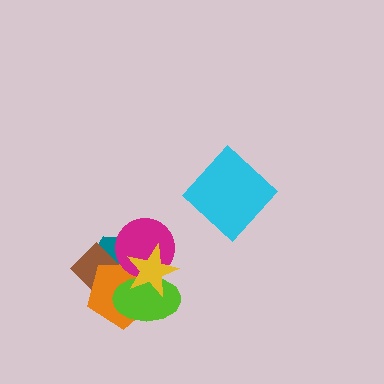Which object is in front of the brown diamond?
The orange pentagon is in front of the brown diamond.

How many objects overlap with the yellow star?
4 objects overlap with the yellow star.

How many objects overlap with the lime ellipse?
4 objects overlap with the lime ellipse.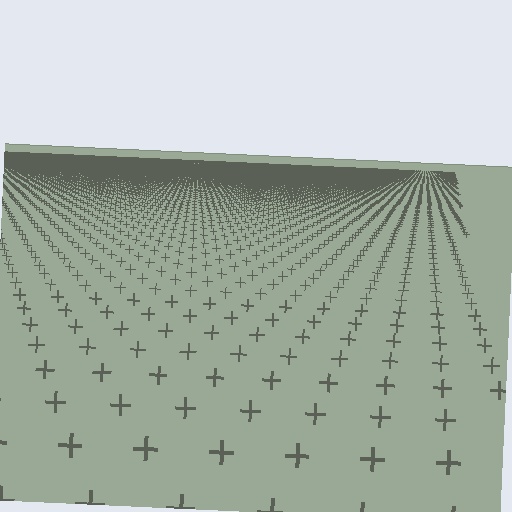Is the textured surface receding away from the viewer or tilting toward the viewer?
The surface is receding away from the viewer. Texture elements get smaller and denser toward the top.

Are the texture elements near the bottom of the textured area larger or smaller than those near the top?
Larger. Near the bottom, elements are closer to the viewer and appear at a bigger on-screen size.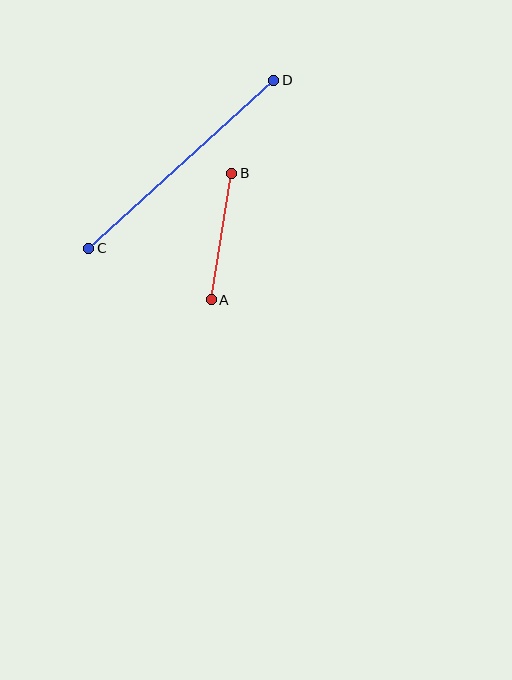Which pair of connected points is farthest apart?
Points C and D are farthest apart.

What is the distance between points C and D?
The distance is approximately 250 pixels.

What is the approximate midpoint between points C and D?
The midpoint is at approximately (181, 164) pixels.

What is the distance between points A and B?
The distance is approximately 128 pixels.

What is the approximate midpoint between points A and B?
The midpoint is at approximately (221, 236) pixels.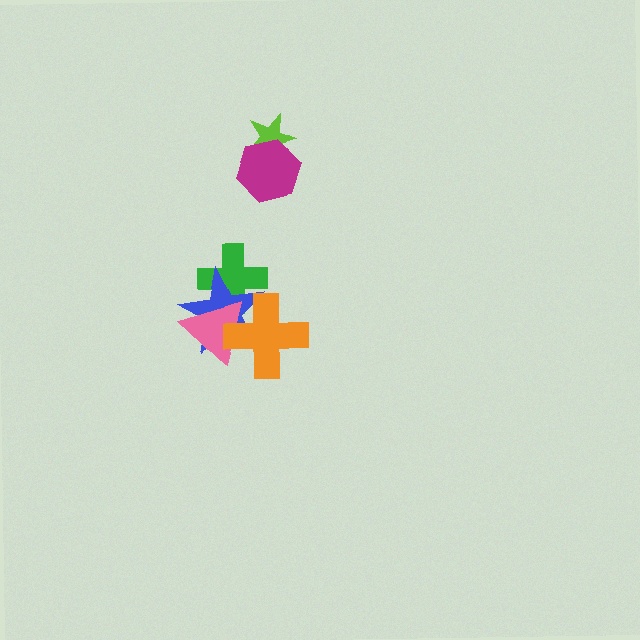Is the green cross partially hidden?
Yes, it is partially covered by another shape.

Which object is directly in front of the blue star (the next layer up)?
The pink triangle is directly in front of the blue star.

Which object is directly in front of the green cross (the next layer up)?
The blue star is directly in front of the green cross.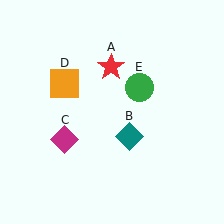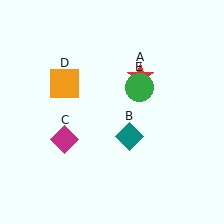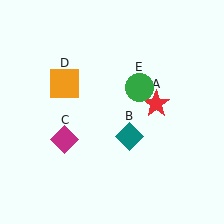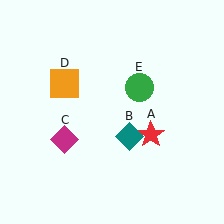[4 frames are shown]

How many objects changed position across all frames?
1 object changed position: red star (object A).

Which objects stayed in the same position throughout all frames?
Teal diamond (object B) and magenta diamond (object C) and orange square (object D) and green circle (object E) remained stationary.